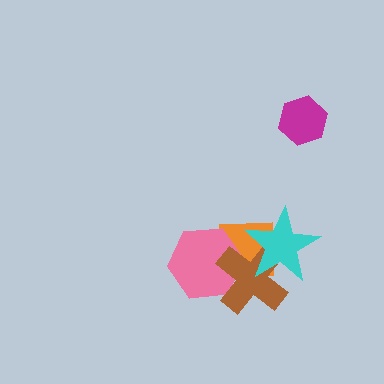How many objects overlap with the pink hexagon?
2 objects overlap with the pink hexagon.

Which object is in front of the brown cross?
The cyan star is in front of the brown cross.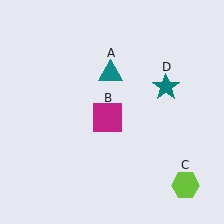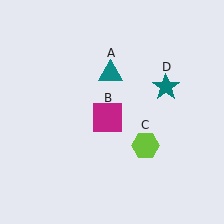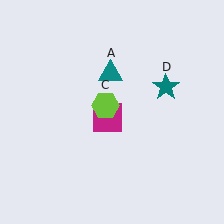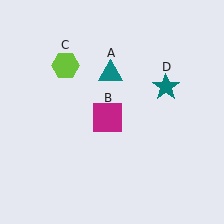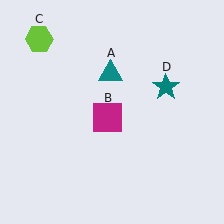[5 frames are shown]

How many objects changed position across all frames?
1 object changed position: lime hexagon (object C).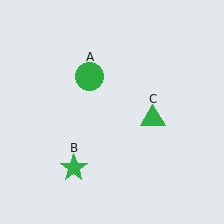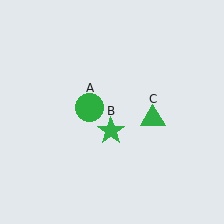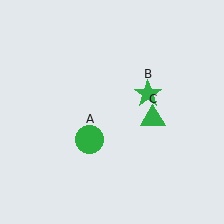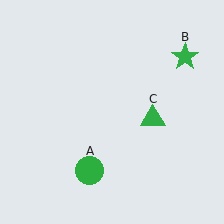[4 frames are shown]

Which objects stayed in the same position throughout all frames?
Green triangle (object C) remained stationary.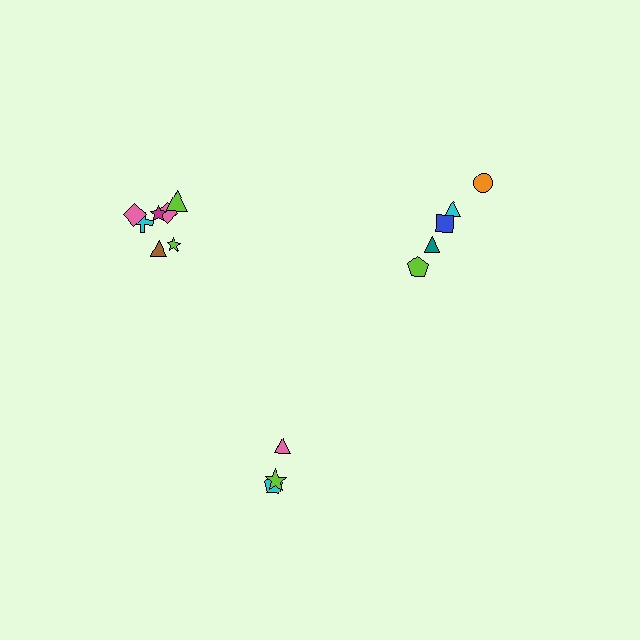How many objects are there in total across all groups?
There are 15 objects.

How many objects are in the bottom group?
There are 3 objects.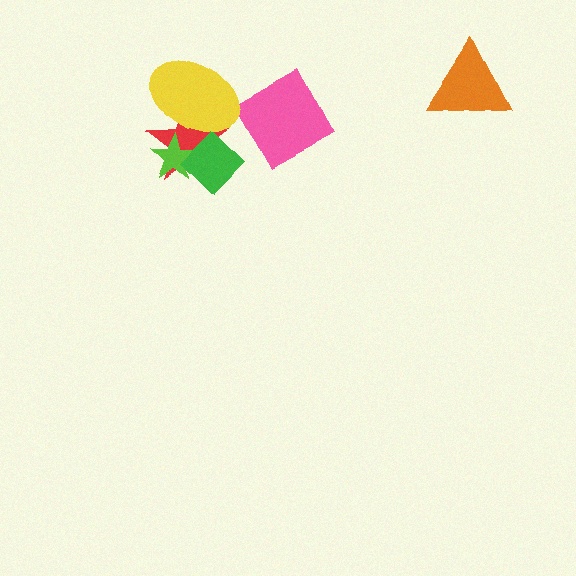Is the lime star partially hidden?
Yes, it is partially covered by another shape.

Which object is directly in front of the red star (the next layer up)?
The lime star is directly in front of the red star.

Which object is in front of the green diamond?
The yellow ellipse is in front of the green diamond.